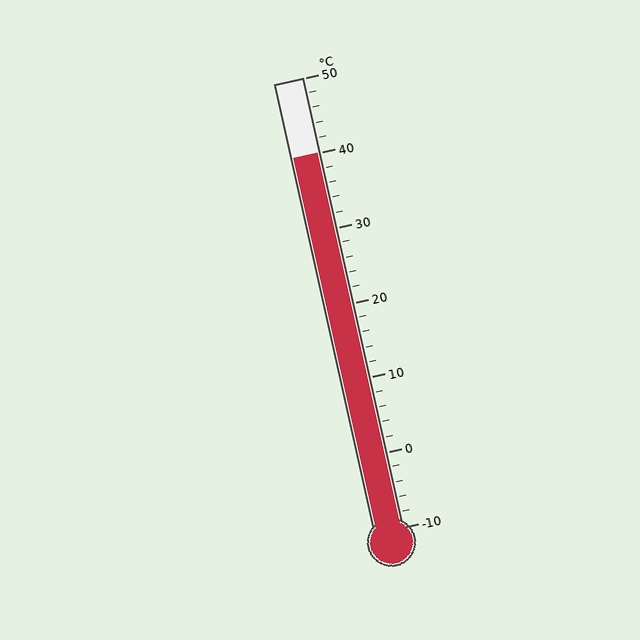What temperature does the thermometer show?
The thermometer shows approximately 40°C.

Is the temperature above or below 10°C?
The temperature is above 10°C.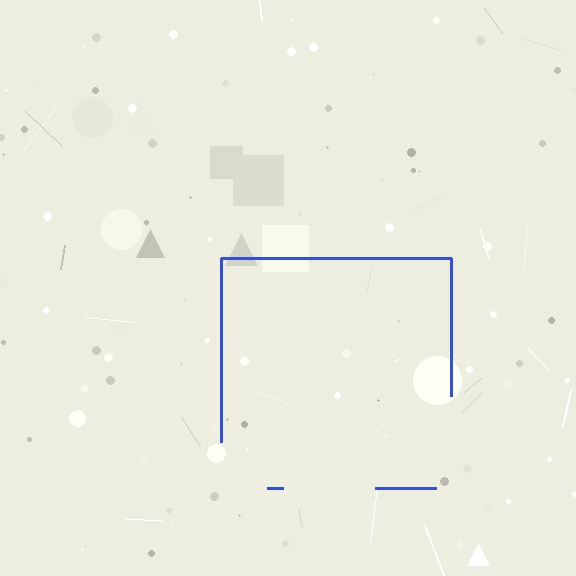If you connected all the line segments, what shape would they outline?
They would outline a square.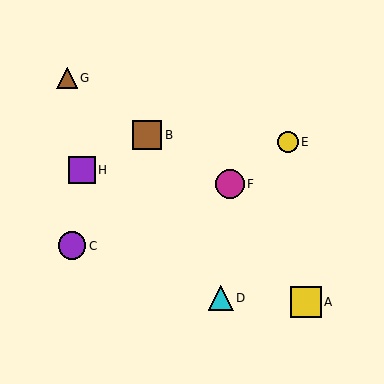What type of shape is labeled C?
Shape C is a purple circle.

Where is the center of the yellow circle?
The center of the yellow circle is at (288, 142).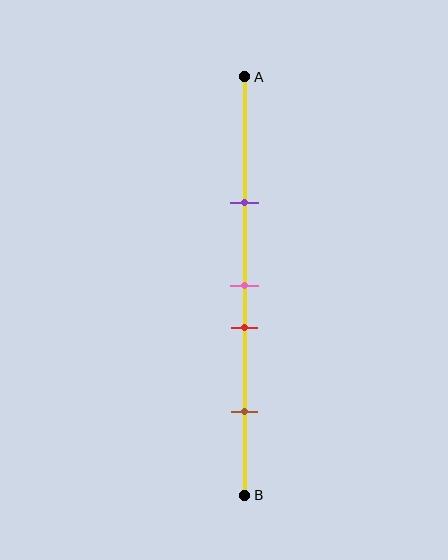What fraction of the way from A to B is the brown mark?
The brown mark is approximately 80% (0.8) of the way from A to B.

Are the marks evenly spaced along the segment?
No, the marks are not evenly spaced.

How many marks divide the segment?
There are 4 marks dividing the segment.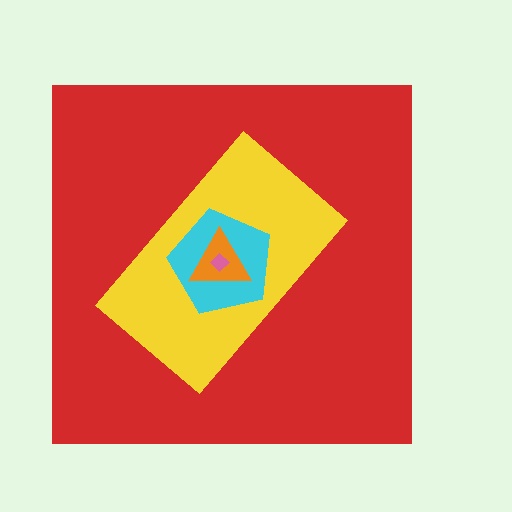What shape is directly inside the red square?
The yellow rectangle.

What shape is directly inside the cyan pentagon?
The orange triangle.